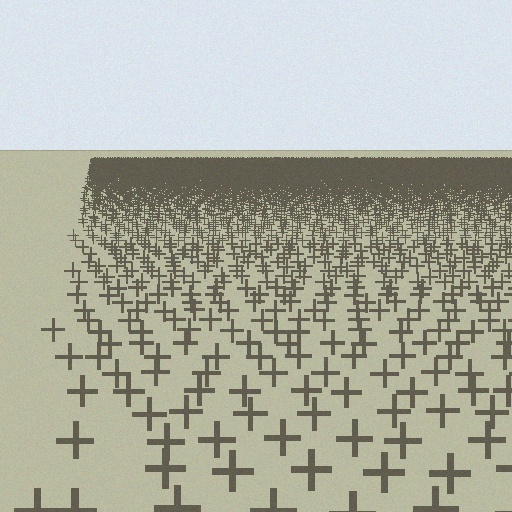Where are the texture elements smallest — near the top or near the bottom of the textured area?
Near the top.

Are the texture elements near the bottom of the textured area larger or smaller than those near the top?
Larger. Near the bottom, elements are closer to the viewer and appear at a bigger on-screen size.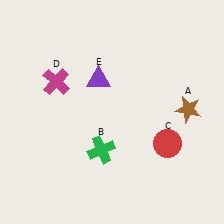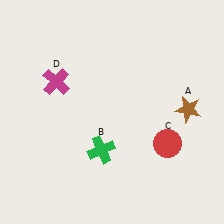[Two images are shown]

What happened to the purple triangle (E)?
The purple triangle (E) was removed in Image 2. It was in the top-left area of Image 1.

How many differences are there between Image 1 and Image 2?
There is 1 difference between the two images.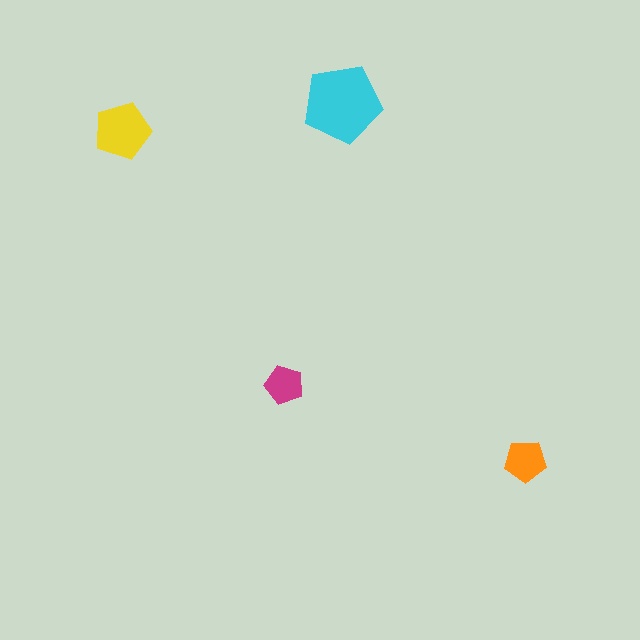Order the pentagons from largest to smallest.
the cyan one, the yellow one, the orange one, the magenta one.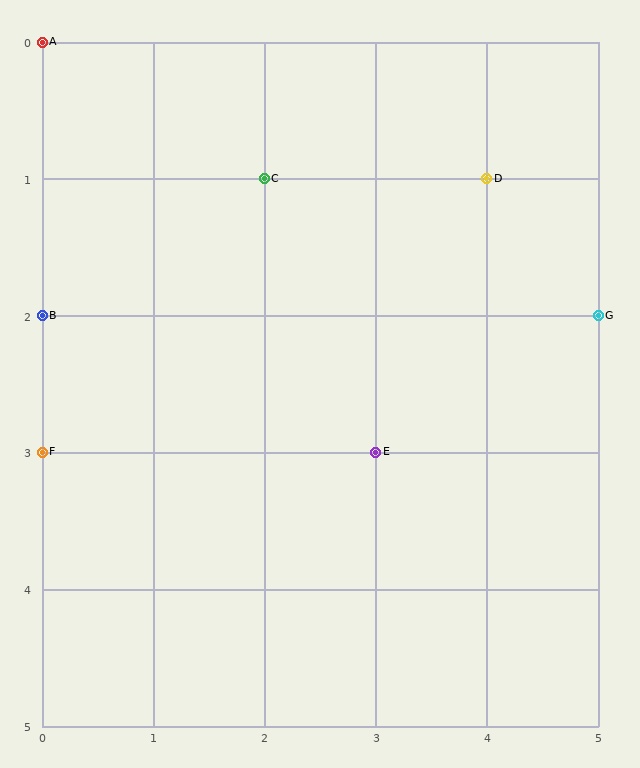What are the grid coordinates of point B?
Point B is at grid coordinates (0, 2).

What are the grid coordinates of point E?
Point E is at grid coordinates (3, 3).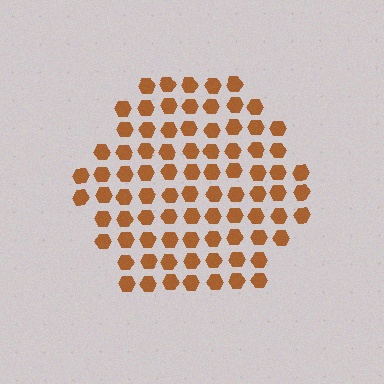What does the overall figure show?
The overall figure shows a hexagon.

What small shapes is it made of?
It is made of small hexagons.